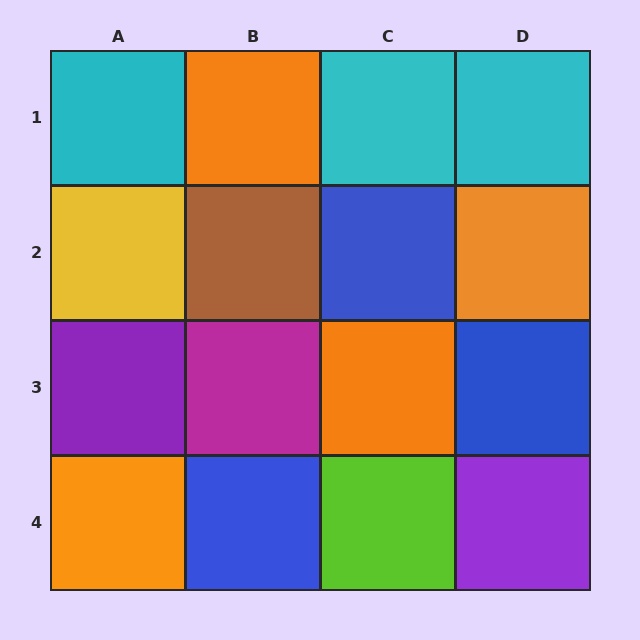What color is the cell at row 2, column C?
Blue.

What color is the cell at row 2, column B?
Brown.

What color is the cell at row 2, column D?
Orange.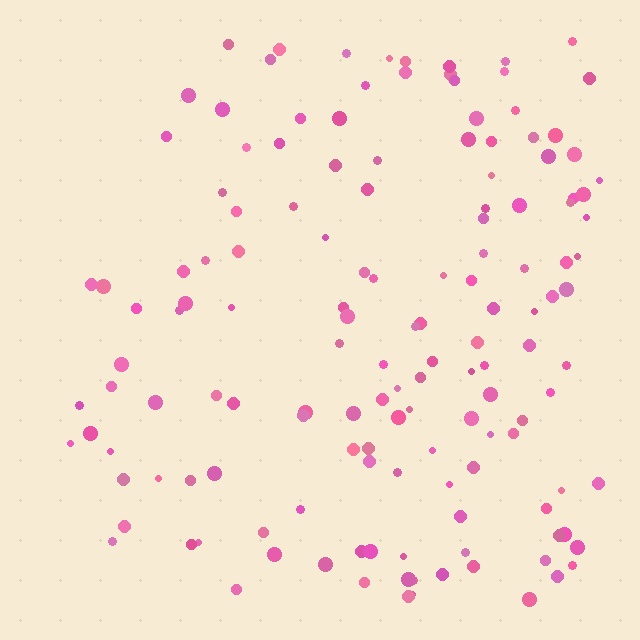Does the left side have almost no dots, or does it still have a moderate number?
Still a moderate number, just noticeably fewer than the right.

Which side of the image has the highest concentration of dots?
The right.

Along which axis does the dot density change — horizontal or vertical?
Horizontal.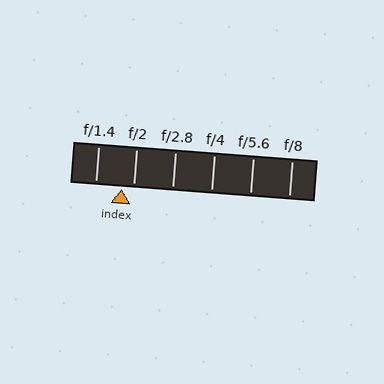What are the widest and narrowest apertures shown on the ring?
The widest aperture shown is f/1.4 and the narrowest is f/8.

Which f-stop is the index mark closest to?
The index mark is closest to f/2.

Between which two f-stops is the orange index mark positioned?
The index mark is between f/1.4 and f/2.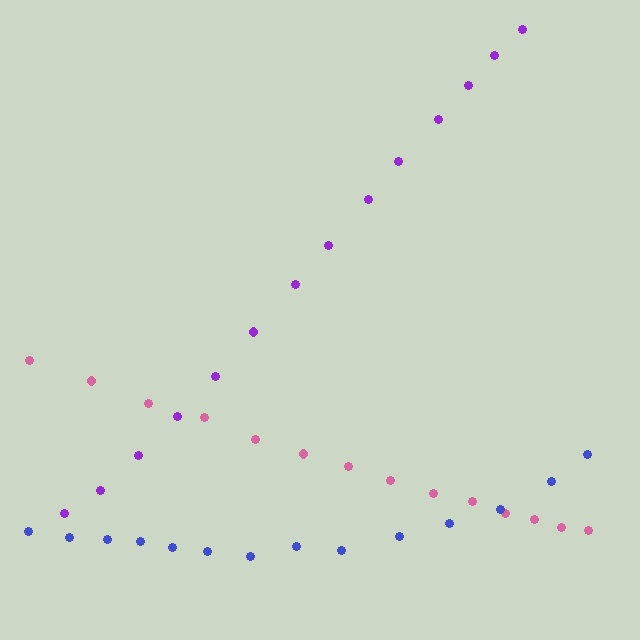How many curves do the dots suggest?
There are 3 distinct paths.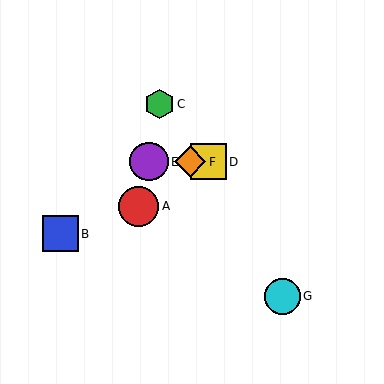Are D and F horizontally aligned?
Yes, both are at y≈162.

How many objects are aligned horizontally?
3 objects (D, E, F) are aligned horizontally.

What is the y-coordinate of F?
Object F is at y≈162.